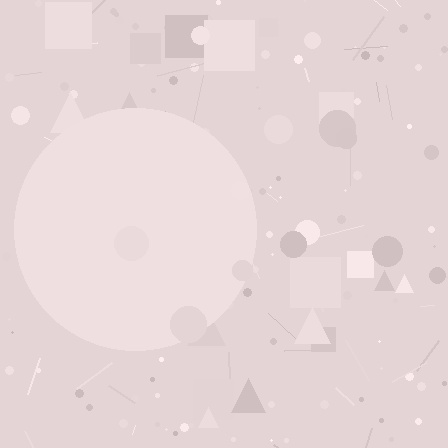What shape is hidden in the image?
A circle is hidden in the image.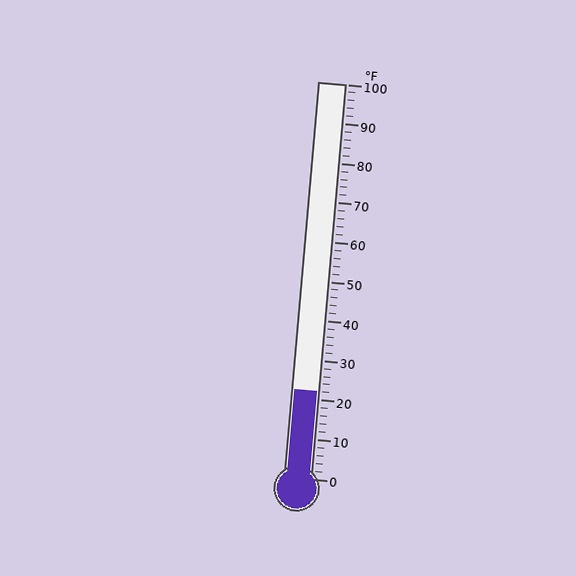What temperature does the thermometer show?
The thermometer shows approximately 22°F.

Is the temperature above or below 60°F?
The temperature is below 60°F.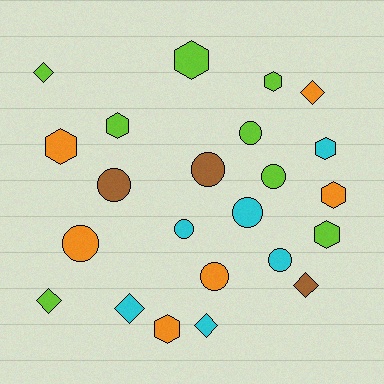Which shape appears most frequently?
Circle, with 9 objects.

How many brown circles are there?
There are 2 brown circles.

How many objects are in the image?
There are 23 objects.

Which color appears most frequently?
Lime, with 8 objects.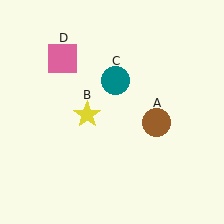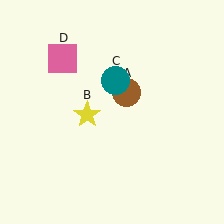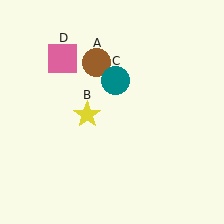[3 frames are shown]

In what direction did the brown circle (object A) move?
The brown circle (object A) moved up and to the left.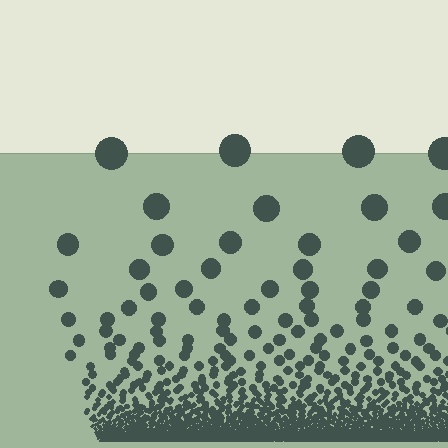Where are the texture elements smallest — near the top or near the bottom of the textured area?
Near the bottom.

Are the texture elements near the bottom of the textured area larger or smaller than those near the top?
Smaller. The gradient is inverted — elements near the bottom are smaller and denser.